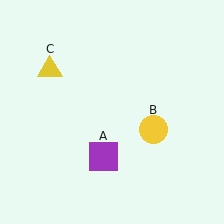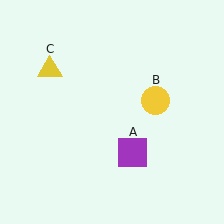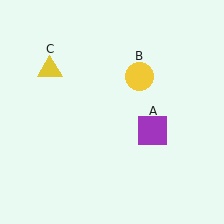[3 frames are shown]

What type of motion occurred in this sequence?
The purple square (object A), yellow circle (object B) rotated counterclockwise around the center of the scene.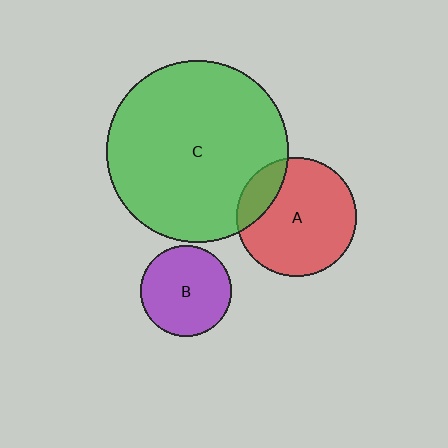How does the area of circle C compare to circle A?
Approximately 2.3 times.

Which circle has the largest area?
Circle C (green).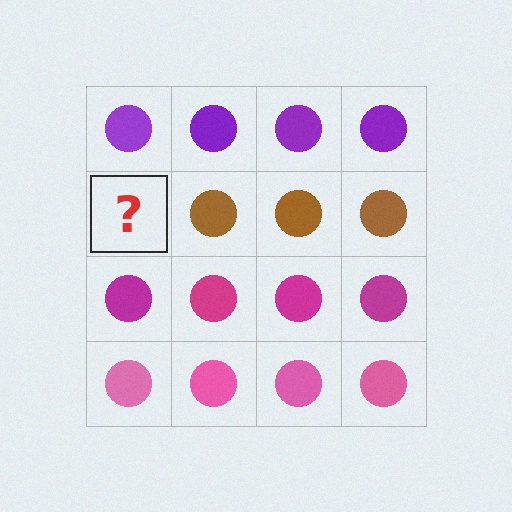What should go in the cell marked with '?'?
The missing cell should contain a brown circle.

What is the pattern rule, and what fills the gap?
The rule is that each row has a consistent color. The gap should be filled with a brown circle.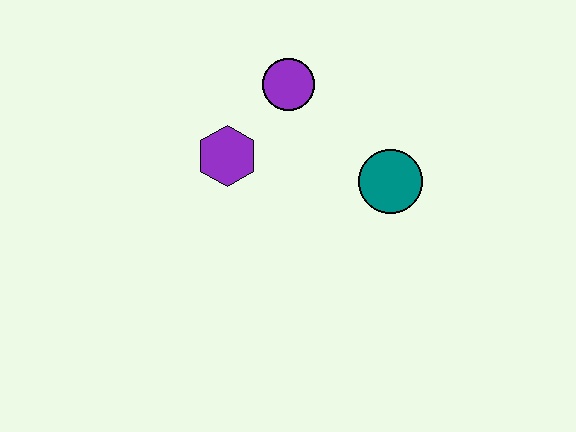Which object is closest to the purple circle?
The purple hexagon is closest to the purple circle.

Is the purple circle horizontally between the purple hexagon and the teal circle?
Yes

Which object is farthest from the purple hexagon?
The teal circle is farthest from the purple hexagon.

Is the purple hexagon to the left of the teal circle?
Yes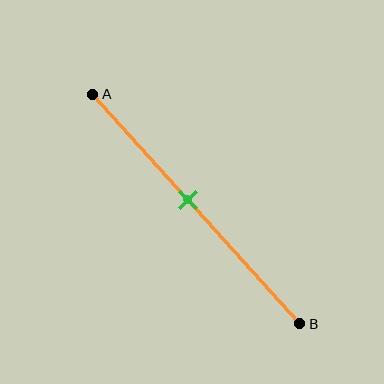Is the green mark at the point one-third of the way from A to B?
No, the mark is at about 45% from A, not at the 33% one-third point.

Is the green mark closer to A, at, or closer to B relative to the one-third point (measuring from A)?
The green mark is closer to point B than the one-third point of segment AB.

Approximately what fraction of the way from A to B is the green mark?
The green mark is approximately 45% of the way from A to B.